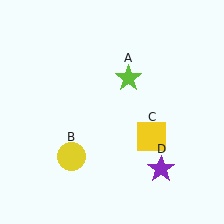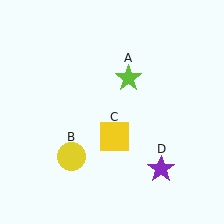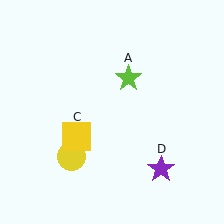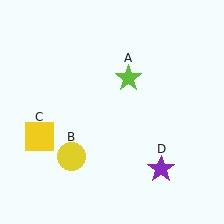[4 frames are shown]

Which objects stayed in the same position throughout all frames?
Lime star (object A) and yellow circle (object B) and purple star (object D) remained stationary.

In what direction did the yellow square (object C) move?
The yellow square (object C) moved left.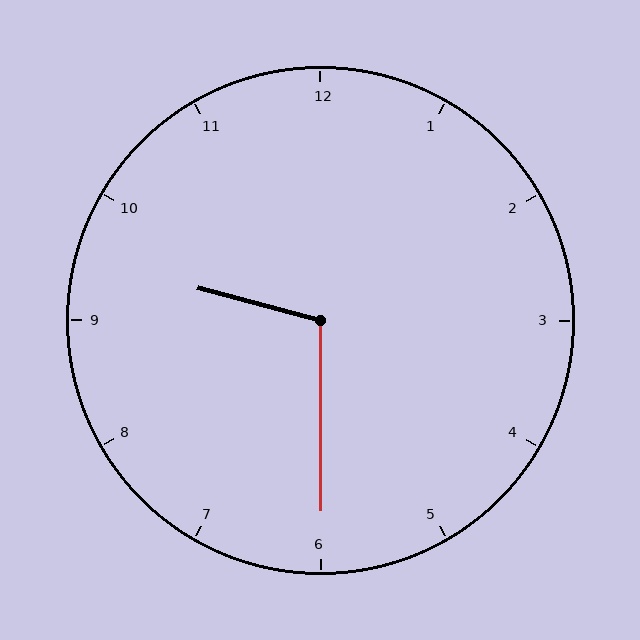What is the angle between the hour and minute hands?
Approximately 105 degrees.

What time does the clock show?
9:30.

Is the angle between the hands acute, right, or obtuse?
It is obtuse.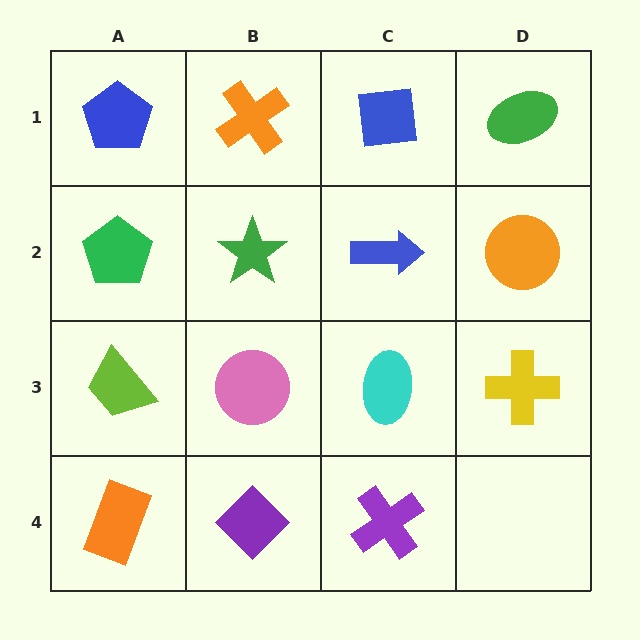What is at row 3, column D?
A yellow cross.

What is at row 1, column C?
A blue square.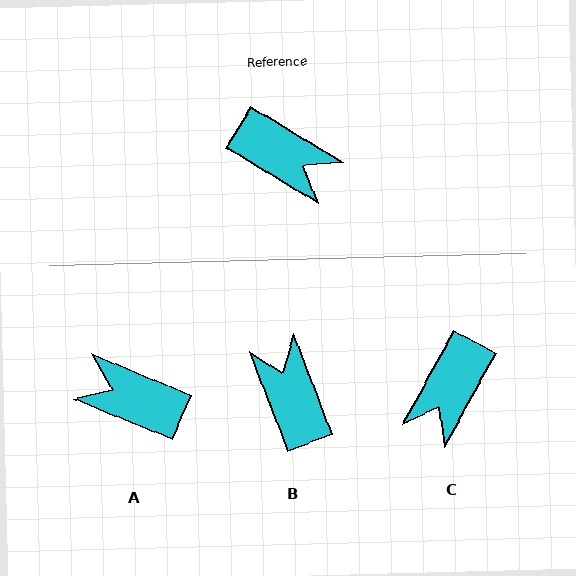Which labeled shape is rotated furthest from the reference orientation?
A, about 171 degrees away.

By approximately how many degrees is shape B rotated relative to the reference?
Approximately 142 degrees counter-clockwise.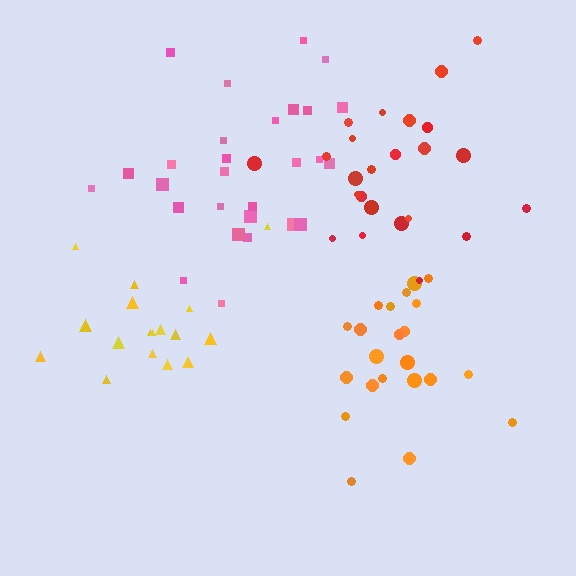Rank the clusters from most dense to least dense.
pink, orange, yellow, red.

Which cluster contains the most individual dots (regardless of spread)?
Pink (28).